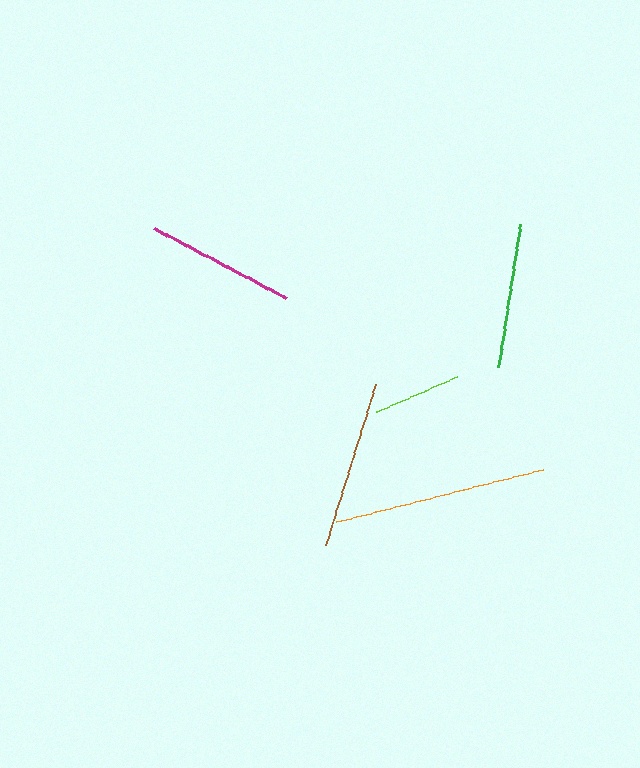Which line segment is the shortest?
The lime line is the shortest at approximately 87 pixels.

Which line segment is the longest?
The orange line is the longest at approximately 213 pixels.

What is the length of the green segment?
The green segment is approximately 146 pixels long.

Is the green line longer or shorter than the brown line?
The brown line is longer than the green line.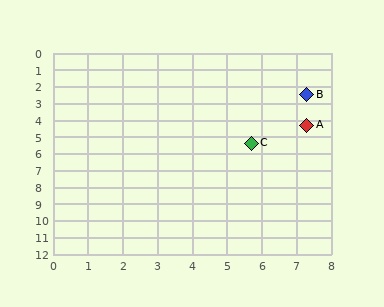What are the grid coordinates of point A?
Point A is at approximately (7.3, 4.3).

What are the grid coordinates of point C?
Point C is at approximately (5.7, 5.4).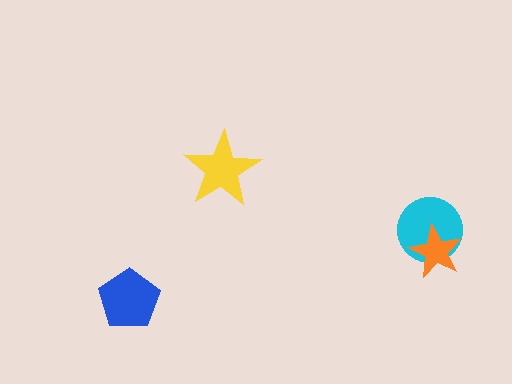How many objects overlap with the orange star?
1 object overlaps with the orange star.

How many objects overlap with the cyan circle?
1 object overlaps with the cyan circle.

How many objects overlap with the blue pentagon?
0 objects overlap with the blue pentagon.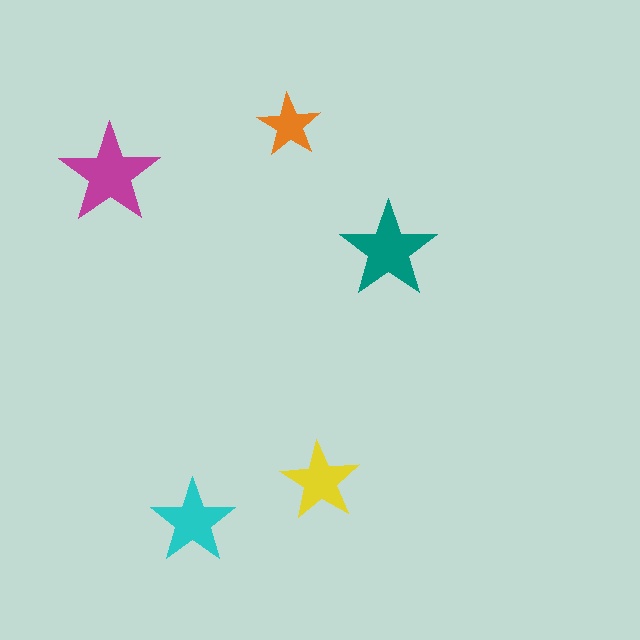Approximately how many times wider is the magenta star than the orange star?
About 1.5 times wider.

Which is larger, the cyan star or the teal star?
The teal one.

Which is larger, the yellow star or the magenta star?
The magenta one.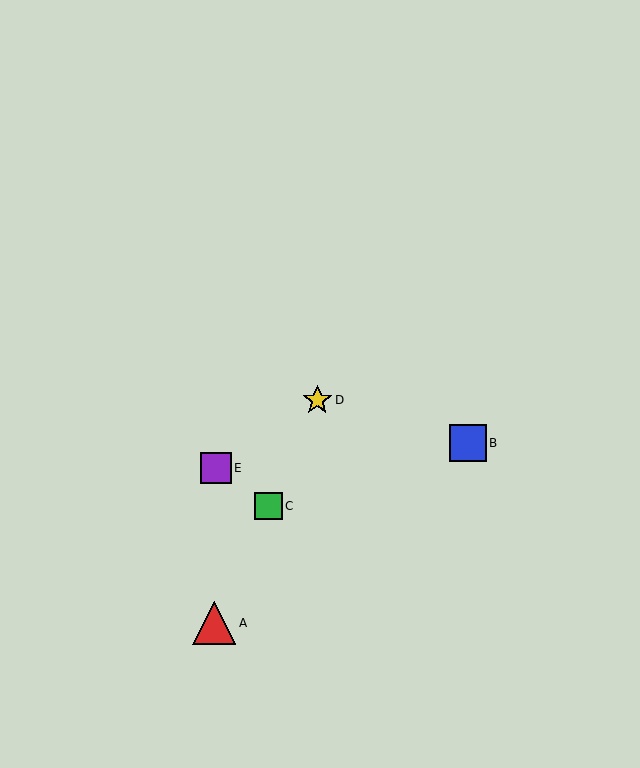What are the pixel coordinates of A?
Object A is at (214, 623).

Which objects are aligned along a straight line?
Objects A, C, D are aligned along a straight line.